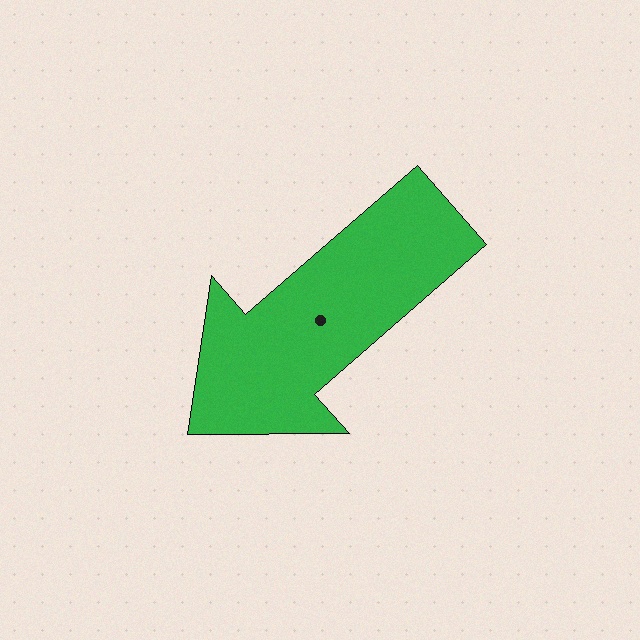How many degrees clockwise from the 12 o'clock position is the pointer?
Approximately 229 degrees.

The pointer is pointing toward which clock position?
Roughly 8 o'clock.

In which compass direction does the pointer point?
Southwest.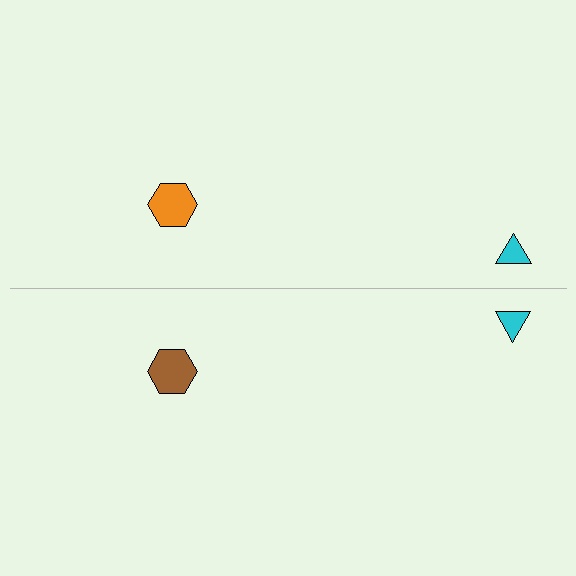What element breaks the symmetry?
The brown hexagon on the bottom side breaks the symmetry — its mirror counterpart is orange.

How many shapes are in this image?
There are 4 shapes in this image.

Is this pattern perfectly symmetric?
No, the pattern is not perfectly symmetric. The brown hexagon on the bottom side breaks the symmetry — its mirror counterpart is orange.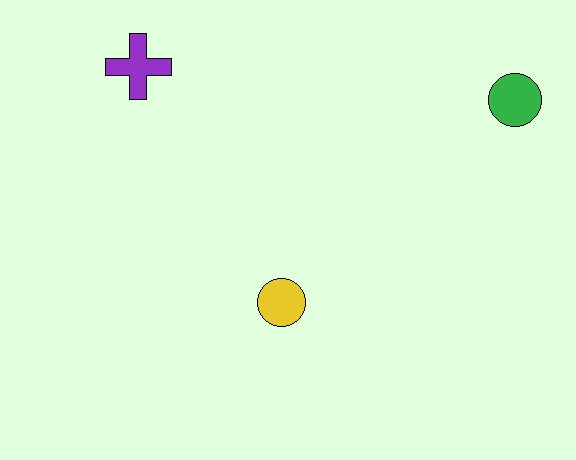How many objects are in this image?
There are 3 objects.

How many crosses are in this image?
There is 1 cross.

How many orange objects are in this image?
There are no orange objects.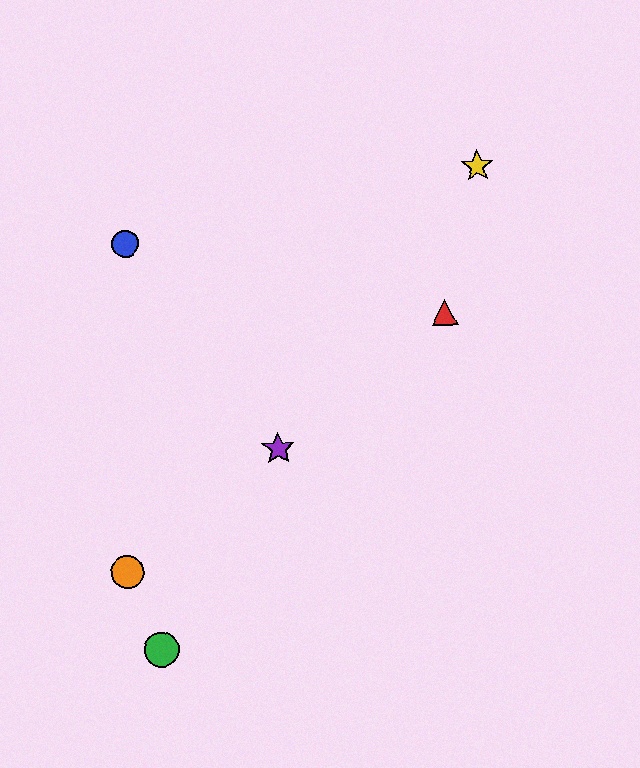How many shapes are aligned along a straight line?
3 shapes (the red triangle, the purple star, the orange circle) are aligned along a straight line.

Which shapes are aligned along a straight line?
The red triangle, the purple star, the orange circle are aligned along a straight line.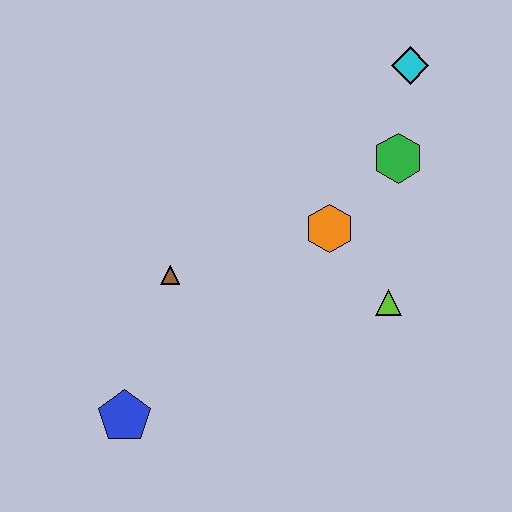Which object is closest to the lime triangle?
The orange hexagon is closest to the lime triangle.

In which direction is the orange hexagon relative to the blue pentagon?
The orange hexagon is to the right of the blue pentagon.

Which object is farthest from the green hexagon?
The blue pentagon is farthest from the green hexagon.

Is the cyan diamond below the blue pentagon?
No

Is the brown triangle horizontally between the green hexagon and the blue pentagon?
Yes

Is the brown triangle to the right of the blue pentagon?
Yes